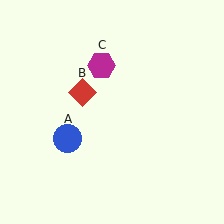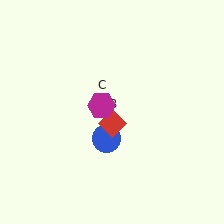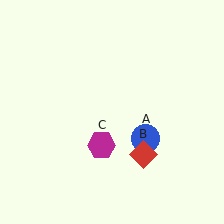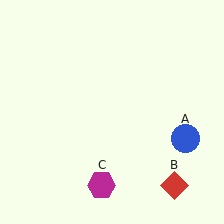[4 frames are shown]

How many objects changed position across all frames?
3 objects changed position: blue circle (object A), red diamond (object B), magenta hexagon (object C).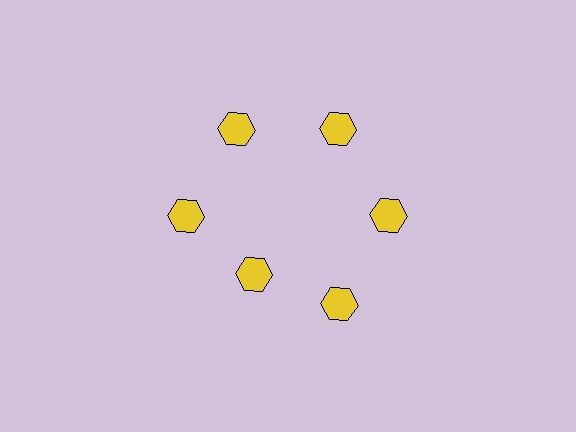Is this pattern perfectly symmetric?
No. The 6 yellow hexagons are arranged in a ring, but one element near the 7 o'clock position is pulled inward toward the center, breaking the 6-fold rotational symmetry.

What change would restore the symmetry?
The symmetry would be restored by moving it outward, back onto the ring so that all 6 hexagons sit at equal angles and equal distance from the center.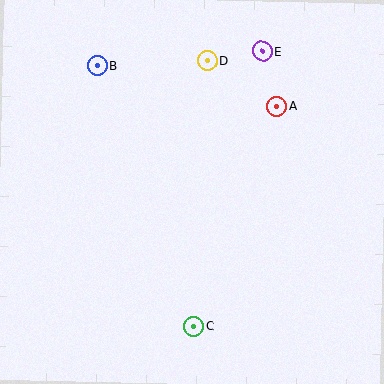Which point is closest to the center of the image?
Point A at (277, 106) is closest to the center.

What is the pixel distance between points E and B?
The distance between E and B is 166 pixels.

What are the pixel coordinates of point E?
Point E is at (262, 51).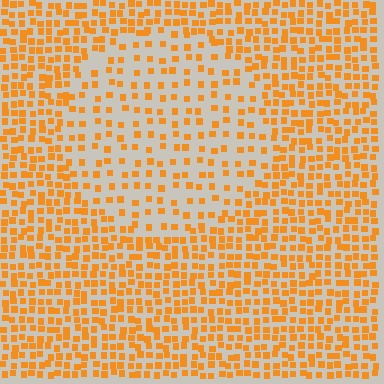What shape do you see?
I see a circle.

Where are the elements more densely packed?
The elements are more densely packed outside the circle boundary.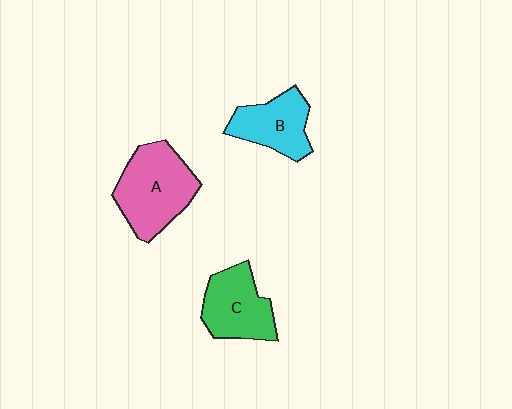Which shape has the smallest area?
Shape B (cyan).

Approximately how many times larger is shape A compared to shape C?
Approximately 1.3 times.